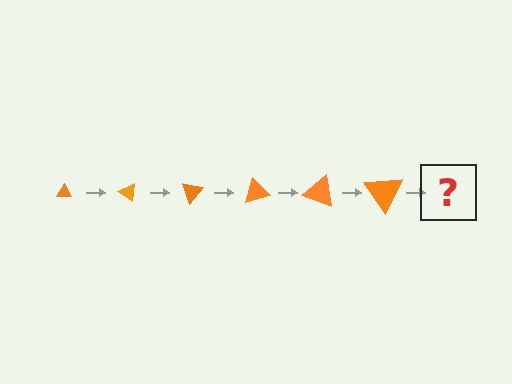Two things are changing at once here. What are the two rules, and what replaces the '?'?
The two rules are that the triangle grows larger each step and it rotates 35 degrees each step. The '?' should be a triangle, larger than the previous one and rotated 210 degrees from the start.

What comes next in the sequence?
The next element should be a triangle, larger than the previous one and rotated 210 degrees from the start.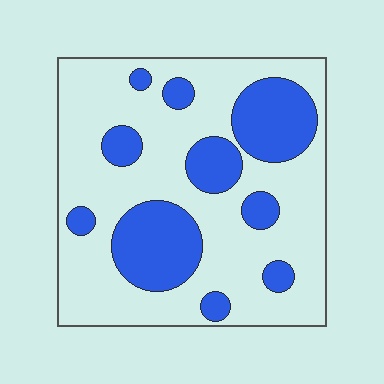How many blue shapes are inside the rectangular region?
10.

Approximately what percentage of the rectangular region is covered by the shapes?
Approximately 30%.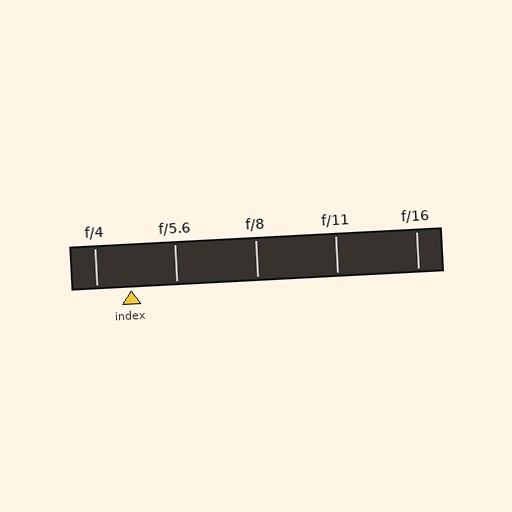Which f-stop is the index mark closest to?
The index mark is closest to f/4.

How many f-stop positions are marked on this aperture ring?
There are 5 f-stop positions marked.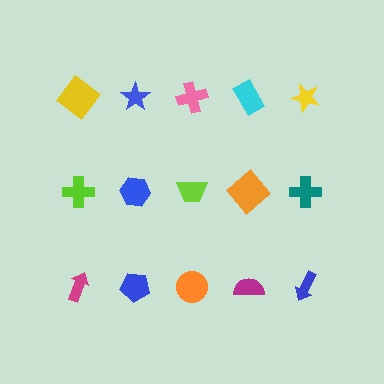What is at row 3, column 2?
A blue pentagon.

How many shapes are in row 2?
5 shapes.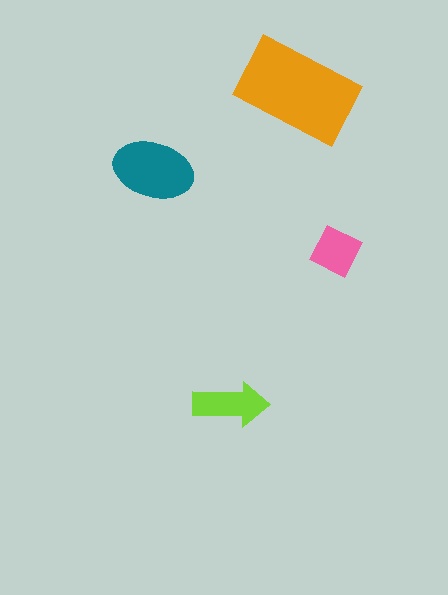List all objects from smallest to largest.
The pink diamond, the lime arrow, the teal ellipse, the orange rectangle.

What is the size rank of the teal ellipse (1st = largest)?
2nd.